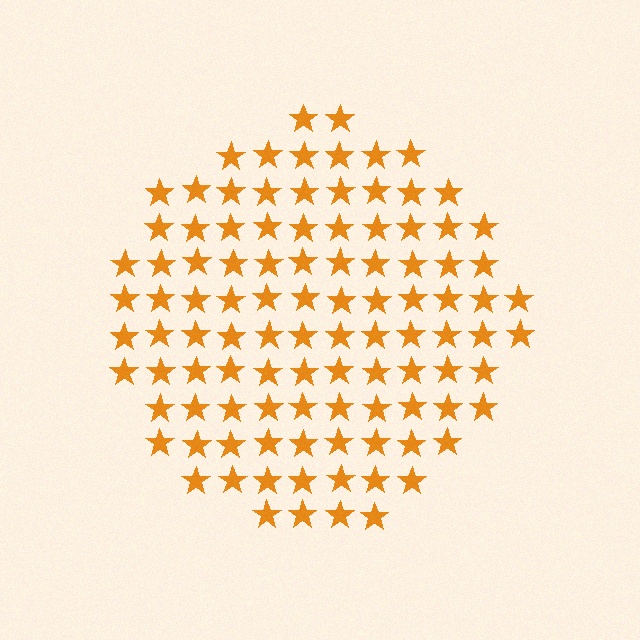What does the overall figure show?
The overall figure shows a circle.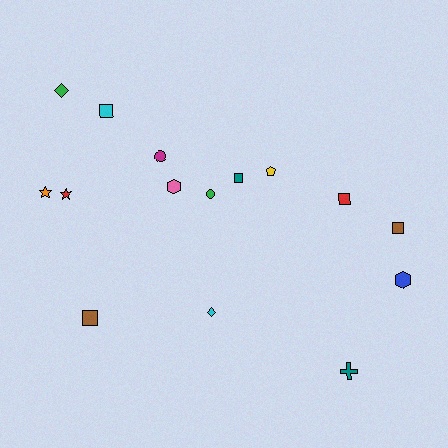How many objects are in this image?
There are 15 objects.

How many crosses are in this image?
There is 1 cross.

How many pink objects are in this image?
There is 1 pink object.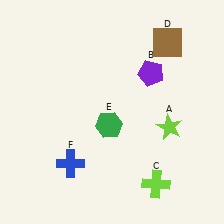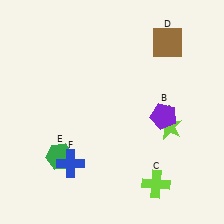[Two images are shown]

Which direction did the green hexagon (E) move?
The green hexagon (E) moved left.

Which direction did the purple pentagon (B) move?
The purple pentagon (B) moved down.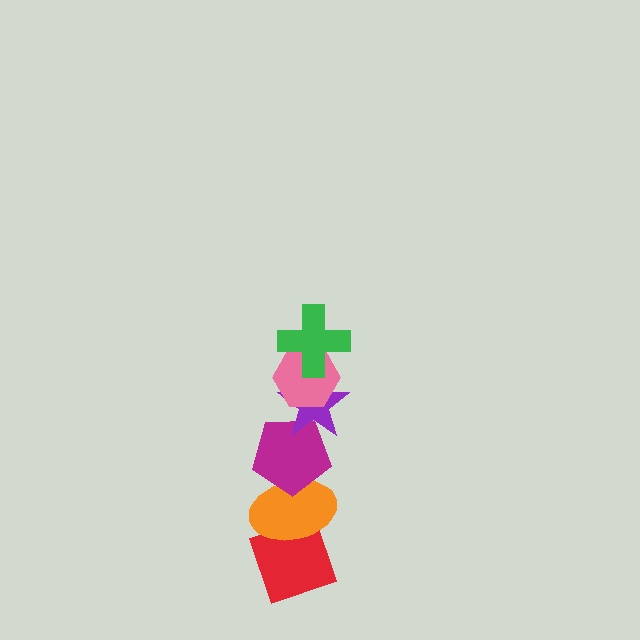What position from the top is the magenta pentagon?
The magenta pentagon is 4th from the top.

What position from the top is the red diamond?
The red diamond is 6th from the top.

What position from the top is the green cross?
The green cross is 1st from the top.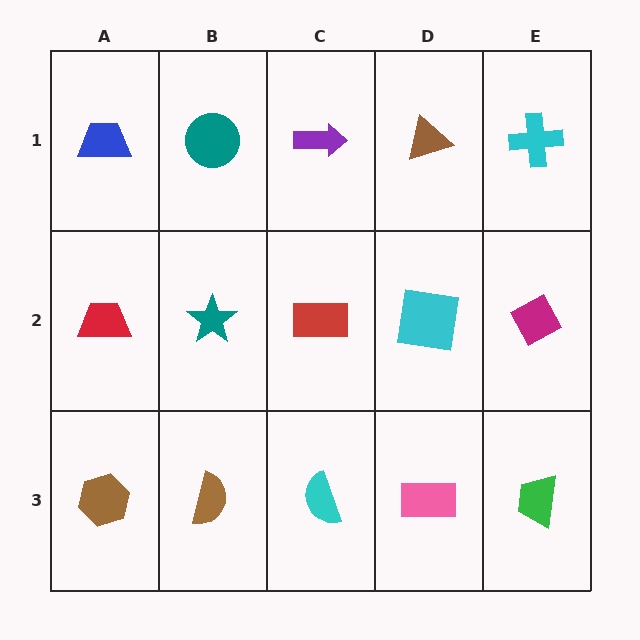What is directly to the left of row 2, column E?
A cyan square.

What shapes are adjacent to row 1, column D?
A cyan square (row 2, column D), a purple arrow (row 1, column C), a cyan cross (row 1, column E).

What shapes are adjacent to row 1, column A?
A red trapezoid (row 2, column A), a teal circle (row 1, column B).